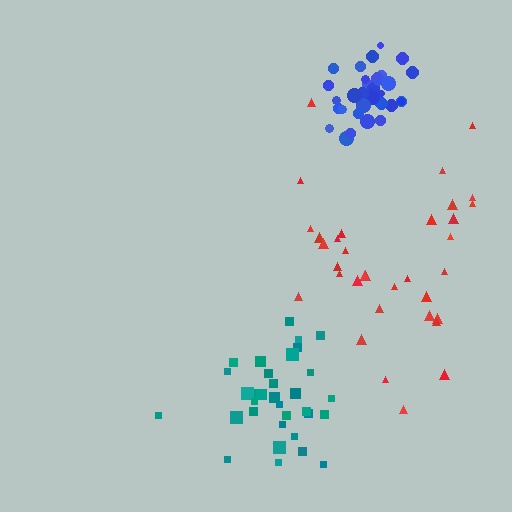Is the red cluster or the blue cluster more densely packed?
Blue.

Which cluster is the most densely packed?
Blue.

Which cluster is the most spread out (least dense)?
Red.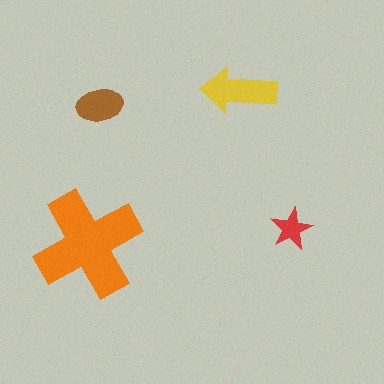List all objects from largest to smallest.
The orange cross, the yellow arrow, the brown ellipse, the red star.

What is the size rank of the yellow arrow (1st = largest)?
2nd.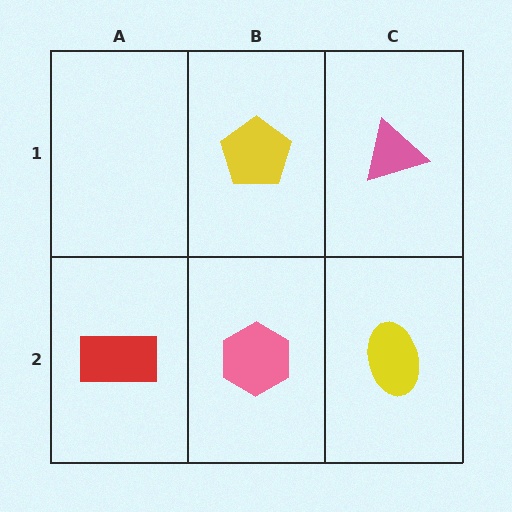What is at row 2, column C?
A yellow ellipse.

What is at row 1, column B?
A yellow pentagon.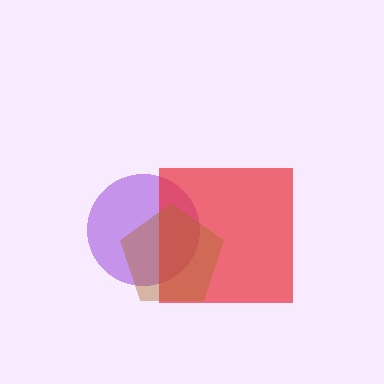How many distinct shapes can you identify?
There are 3 distinct shapes: a purple circle, a red square, a brown pentagon.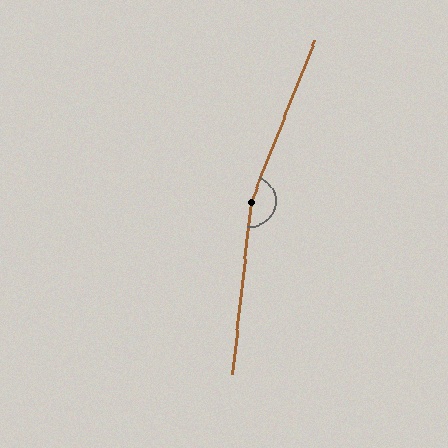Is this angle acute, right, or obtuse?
It is obtuse.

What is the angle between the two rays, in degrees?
Approximately 164 degrees.